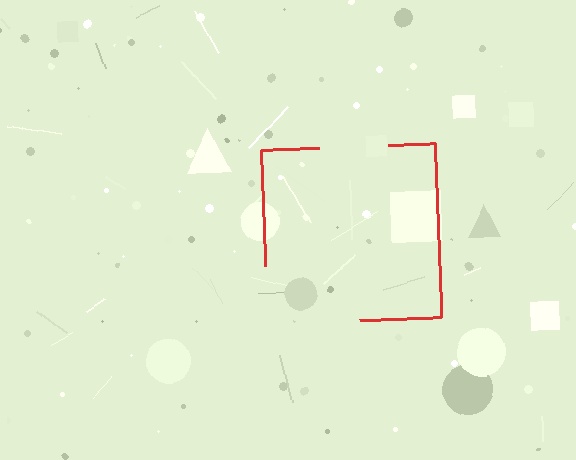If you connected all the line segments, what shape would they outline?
They would outline a square.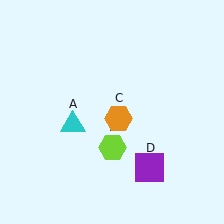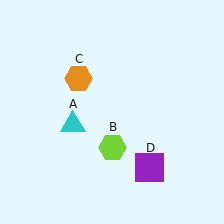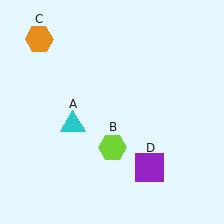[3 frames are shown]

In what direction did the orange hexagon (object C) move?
The orange hexagon (object C) moved up and to the left.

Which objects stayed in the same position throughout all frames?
Cyan triangle (object A) and lime hexagon (object B) and purple square (object D) remained stationary.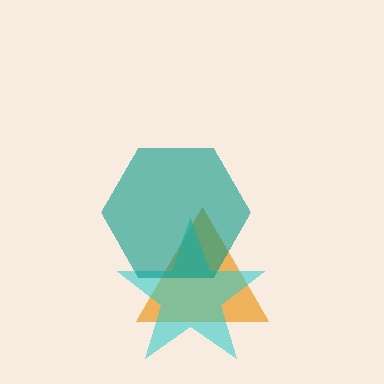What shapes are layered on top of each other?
The layered shapes are: an orange triangle, a cyan star, a teal hexagon.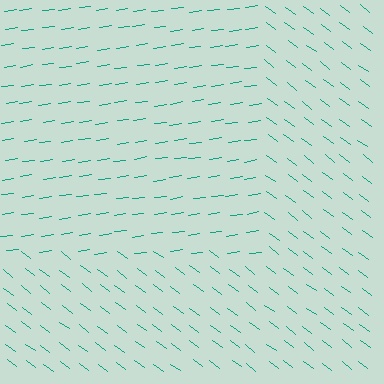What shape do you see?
I see a rectangle.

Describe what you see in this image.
The image is filled with small teal line segments. A rectangle region in the image has lines oriented differently from the surrounding lines, creating a visible texture boundary.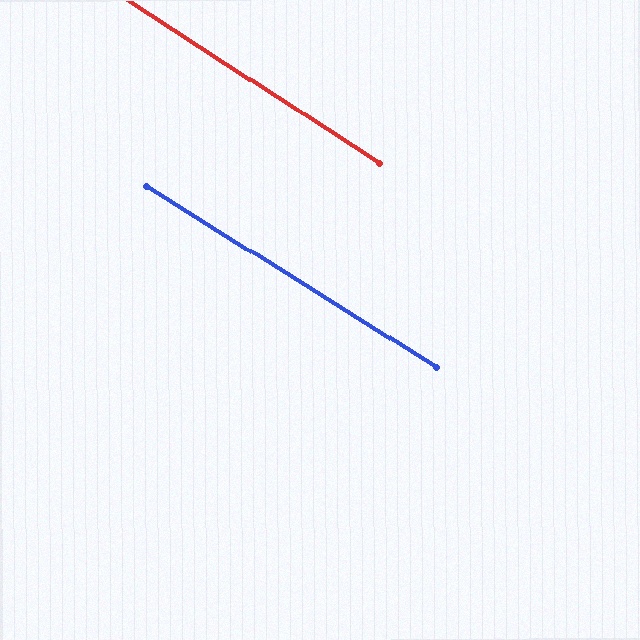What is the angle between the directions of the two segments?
Approximately 1 degree.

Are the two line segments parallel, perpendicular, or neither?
Parallel — their directions differ by only 1.0°.